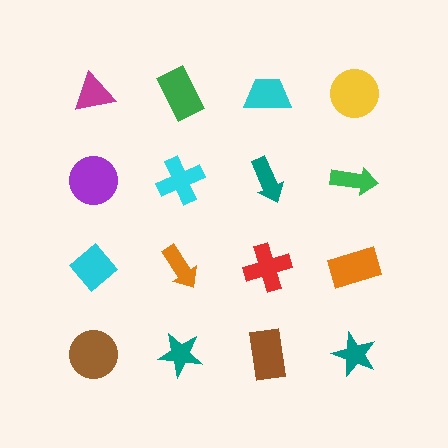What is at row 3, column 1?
A cyan diamond.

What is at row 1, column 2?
A green rectangle.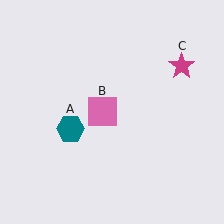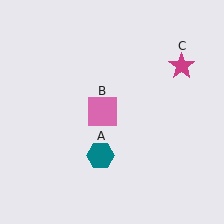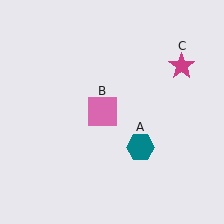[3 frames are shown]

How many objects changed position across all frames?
1 object changed position: teal hexagon (object A).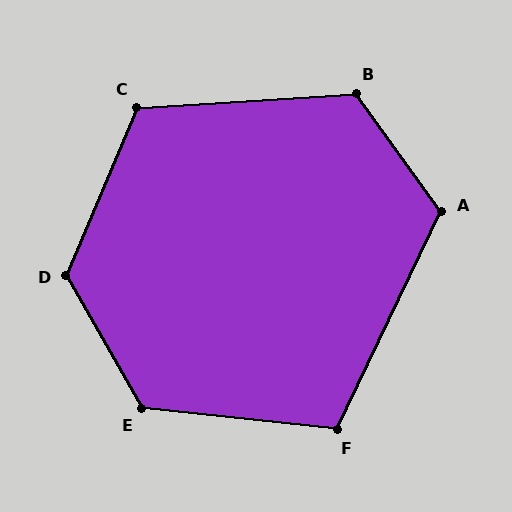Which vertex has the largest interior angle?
D, at approximately 128 degrees.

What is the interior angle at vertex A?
Approximately 118 degrees (obtuse).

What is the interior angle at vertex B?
Approximately 122 degrees (obtuse).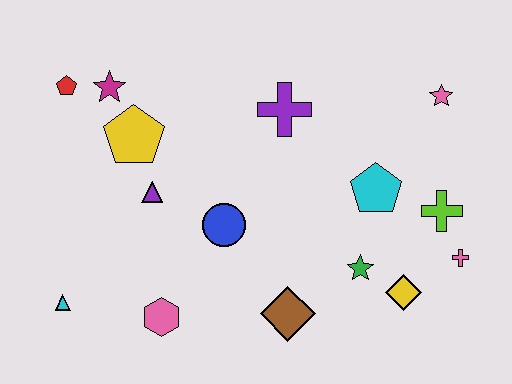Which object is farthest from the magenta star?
The pink cross is farthest from the magenta star.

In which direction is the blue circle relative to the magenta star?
The blue circle is below the magenta star.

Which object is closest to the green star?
The yellow diamond is closest to the green star.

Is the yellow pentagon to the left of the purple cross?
Yes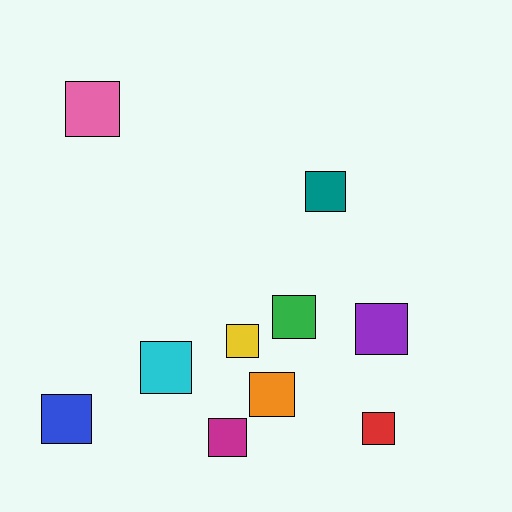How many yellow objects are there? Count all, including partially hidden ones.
There is 1 yellow object.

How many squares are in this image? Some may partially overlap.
There are 10 squares.